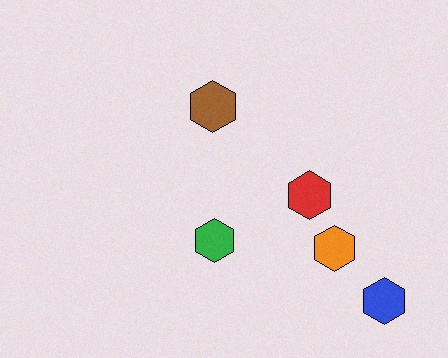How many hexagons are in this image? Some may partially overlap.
There are 5 hexagons.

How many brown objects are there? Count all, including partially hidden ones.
There is 1 brown object.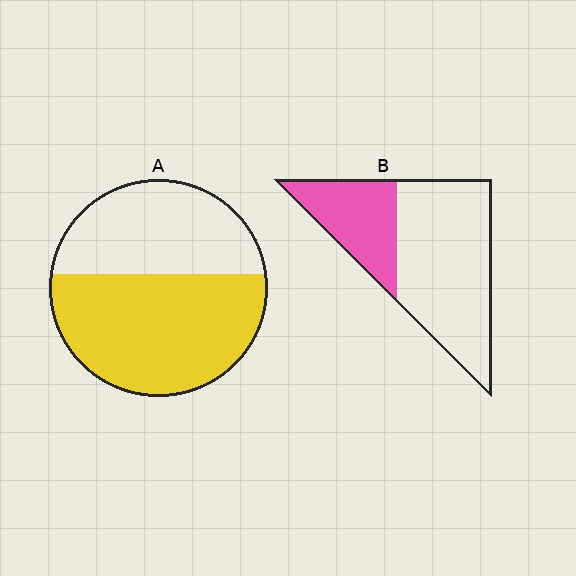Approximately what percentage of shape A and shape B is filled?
A is approximately 60% and B is approximately 30%.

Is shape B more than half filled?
No.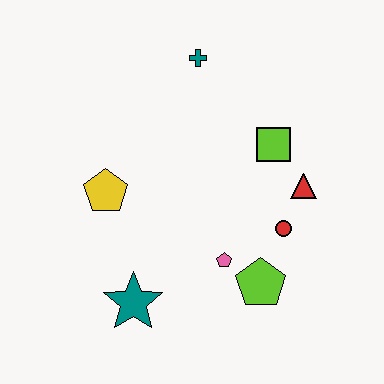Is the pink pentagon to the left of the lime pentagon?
Yes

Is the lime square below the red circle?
No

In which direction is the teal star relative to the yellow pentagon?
The teal star is below the yellow pentagon.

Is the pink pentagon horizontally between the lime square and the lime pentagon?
No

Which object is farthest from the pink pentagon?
The teal cross is farthest from the pink pentagon.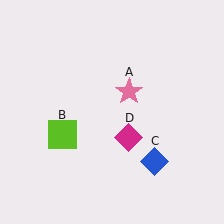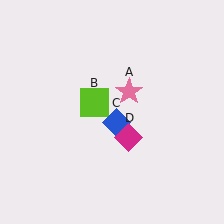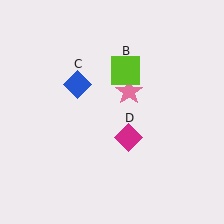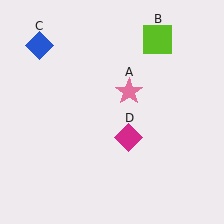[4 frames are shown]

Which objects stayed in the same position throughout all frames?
Pink star (object A) and magenta diamond (object D) remained stationary.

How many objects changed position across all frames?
2 objects changed position: lime square (object B), blue diamond (object C).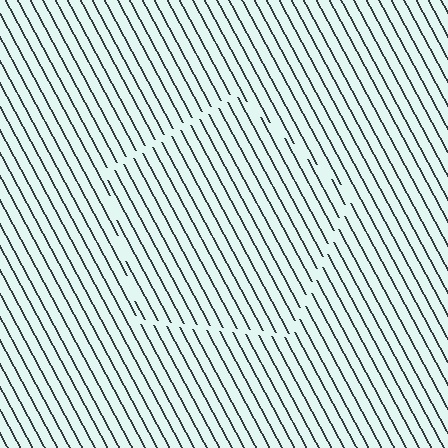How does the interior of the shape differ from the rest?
The interior of the shape contains the same grating, shifted by half a period — the contour is defined by the phase discontinuity where line-ends from the inner and outer gratings abut.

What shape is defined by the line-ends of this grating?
An illusory pentagon. The interior of the shape contains the same grating, shifted by half a period — the contour is defined by the phase discontinuity where line-ends from the inner and outer gratings abut.